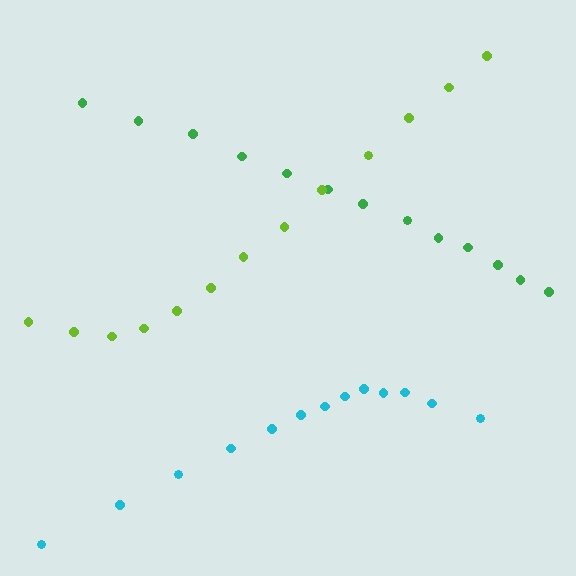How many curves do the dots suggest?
There are 3 distinct paths.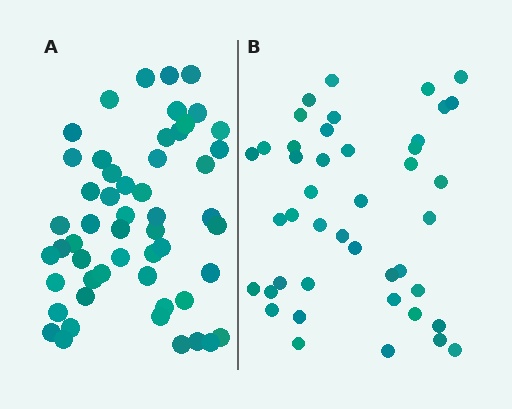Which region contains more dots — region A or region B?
Region A (the left region) has more dots.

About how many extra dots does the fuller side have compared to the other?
Region A has roughly 10 or so more dots than region B.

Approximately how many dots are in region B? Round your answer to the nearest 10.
About 40 dots. (The exact count is 43, which rounds to 40.)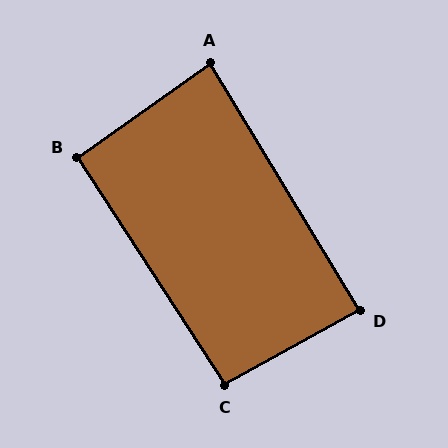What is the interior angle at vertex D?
Approximately 88 degrees (approximately right).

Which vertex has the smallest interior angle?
A, at approximately 86 degrees.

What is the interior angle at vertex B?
Approximately 92 degrees (approximately right).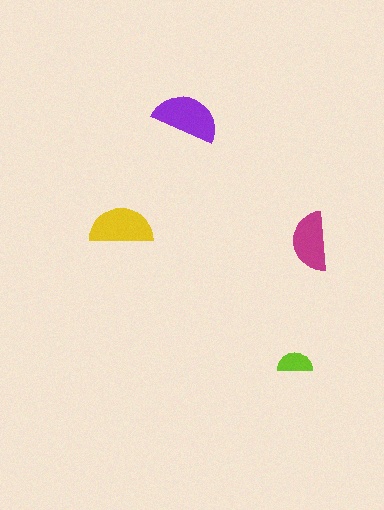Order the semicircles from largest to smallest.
the purple one, the yellow one, the magenta one, the lime one.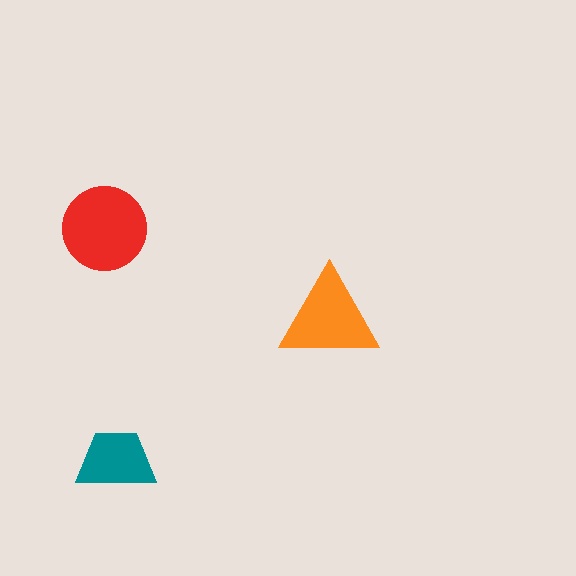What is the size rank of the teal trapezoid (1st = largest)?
3rd.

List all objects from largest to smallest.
The red circle, the orange triangle, the teal trapezoid.